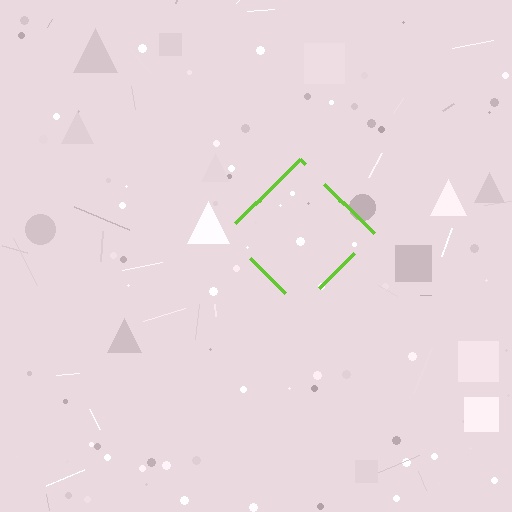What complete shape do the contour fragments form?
The contour fragments form a diamond.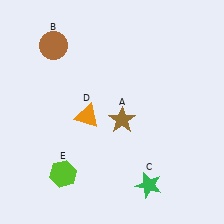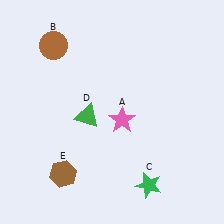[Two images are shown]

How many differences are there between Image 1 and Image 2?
There are 3 differences between the two images.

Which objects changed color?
A changed from brown to pink. D changed from orange to green. E changed from lime to brown.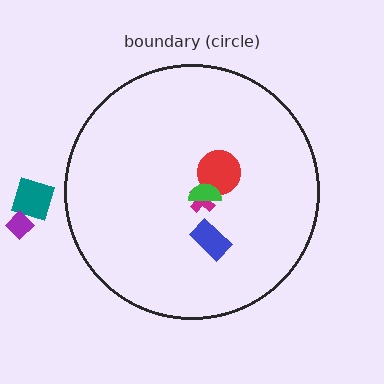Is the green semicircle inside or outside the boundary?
Inside.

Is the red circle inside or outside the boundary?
Inside.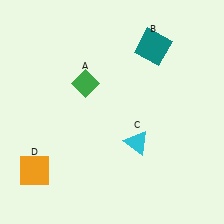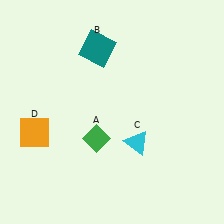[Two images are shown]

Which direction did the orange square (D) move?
The orange square (D) moved up.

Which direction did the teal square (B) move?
The teal square (B) moved left.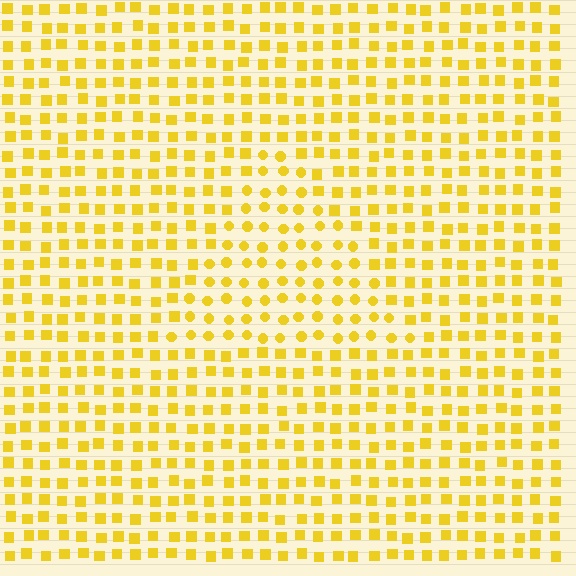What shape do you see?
I see a triangle.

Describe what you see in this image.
The image is filled with small yellow elements arranged in a uniform grid. A triangle-shaped region contains circles, while the surrounding area contains squares. The boundary is defined purely by the change in element shape.